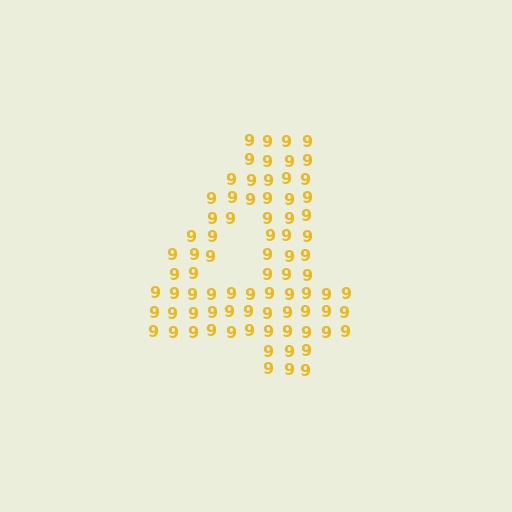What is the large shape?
The large shape is the digit 4.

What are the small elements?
The small elements are digit 9's.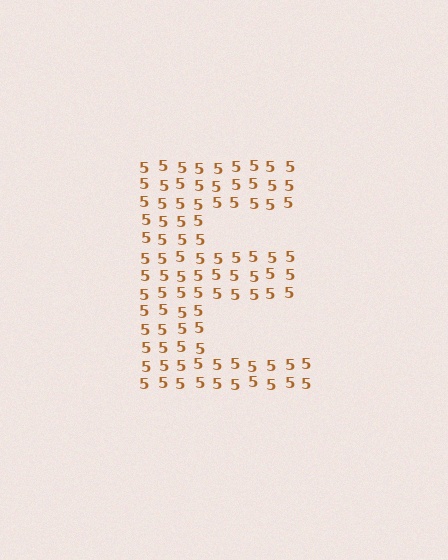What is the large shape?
The large shape is the letter E.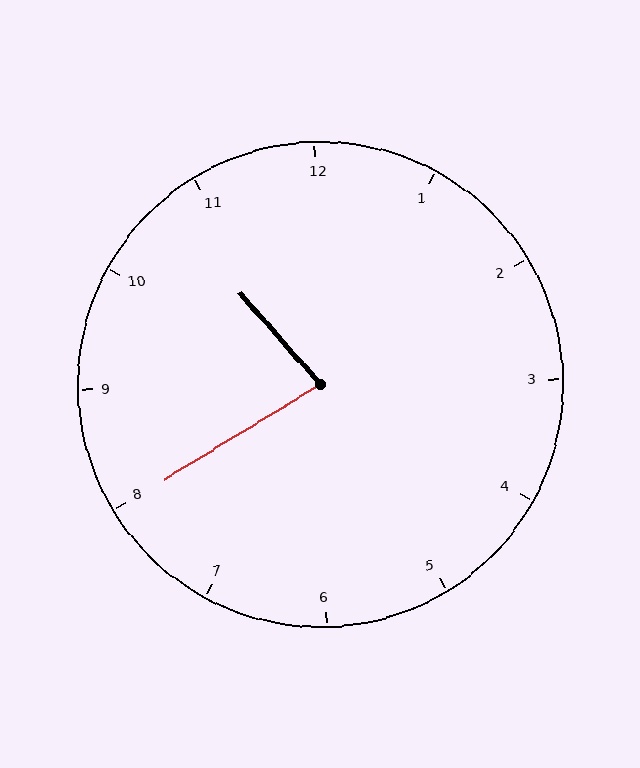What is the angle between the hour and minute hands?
Approximately 80 degrees.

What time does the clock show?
10:40.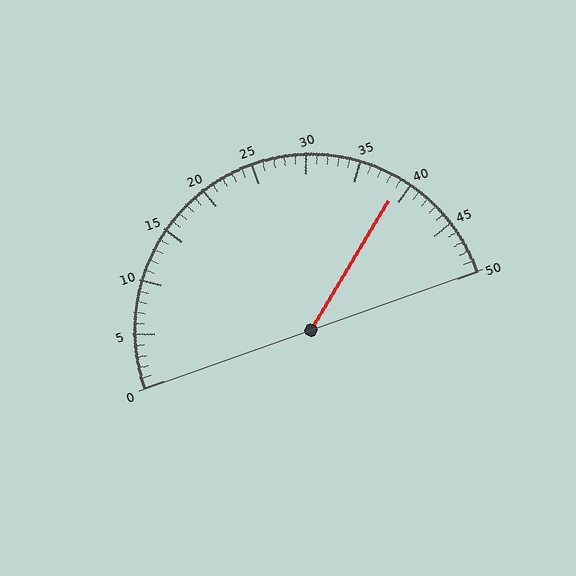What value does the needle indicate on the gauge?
The needle indicates approximately 39.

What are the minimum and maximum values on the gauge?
The gauge ranges from 0 to 50.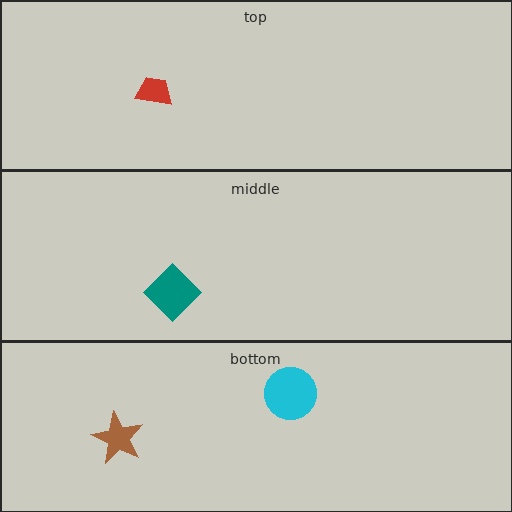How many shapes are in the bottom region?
2.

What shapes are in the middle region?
The teal diamond.